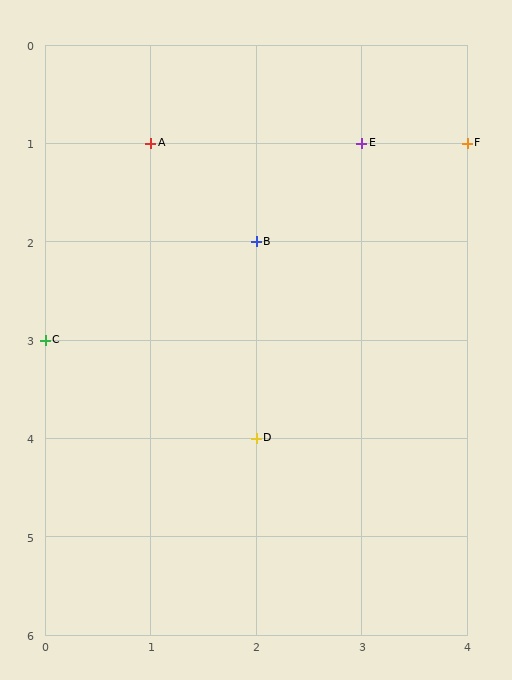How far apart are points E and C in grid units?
Points E and C are 3 columns and 2 rows apart (about 3.6 grid units diagonally).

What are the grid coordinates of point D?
Point D is at grid coordinates (2, 4).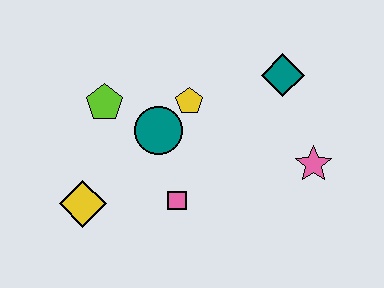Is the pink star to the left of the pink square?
No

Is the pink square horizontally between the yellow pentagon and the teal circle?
Yes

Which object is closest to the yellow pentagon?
The teal circle is closest to the yellow pentagon.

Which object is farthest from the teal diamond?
The yellow diamond is farthest from the teal diamond.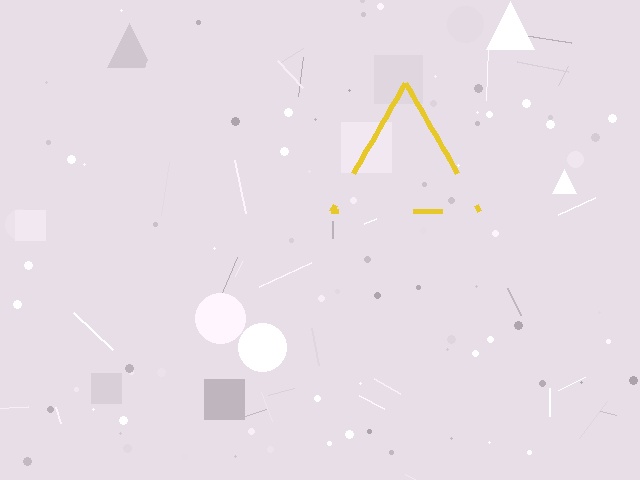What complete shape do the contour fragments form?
The contour fragments form a triangle.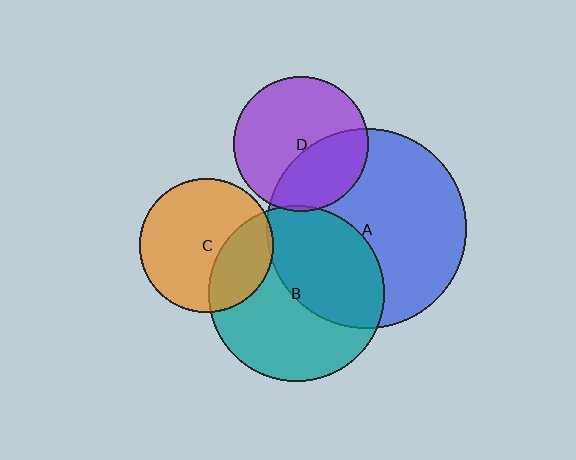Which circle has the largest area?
Circle A (blue).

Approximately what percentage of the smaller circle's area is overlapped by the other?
Approximately 5%.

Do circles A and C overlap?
Yes.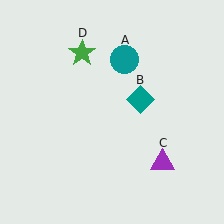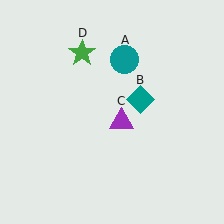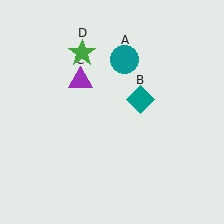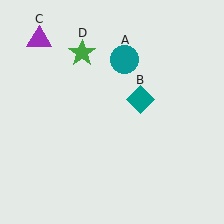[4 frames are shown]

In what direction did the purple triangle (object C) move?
The purple triangle (object C) moved up and to the left.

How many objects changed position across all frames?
1 object changed position: purple triangle (object C).